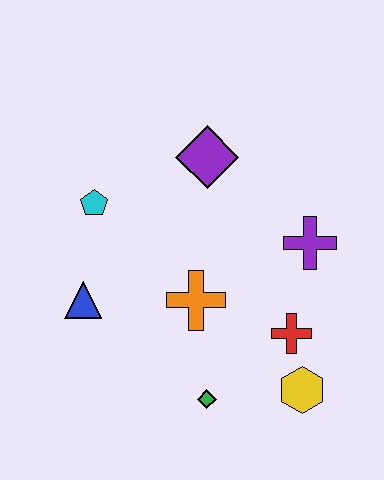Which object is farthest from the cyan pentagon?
The yellow hexagon is farthest from the cyan pentagon.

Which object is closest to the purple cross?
The red cross is closest to the purple cross.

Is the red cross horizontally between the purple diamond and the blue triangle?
No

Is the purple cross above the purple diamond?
No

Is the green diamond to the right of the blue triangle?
Yes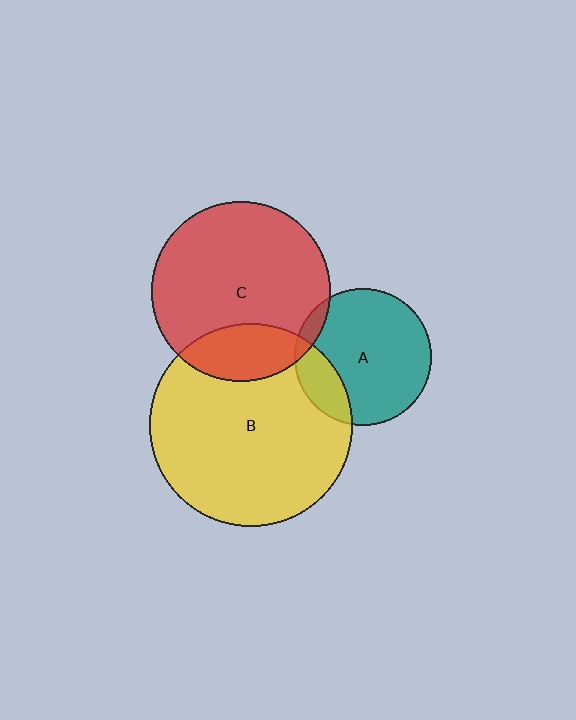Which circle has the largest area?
Circle B (yellow).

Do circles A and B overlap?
Yes.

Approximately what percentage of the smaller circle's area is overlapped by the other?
Approximately 20%.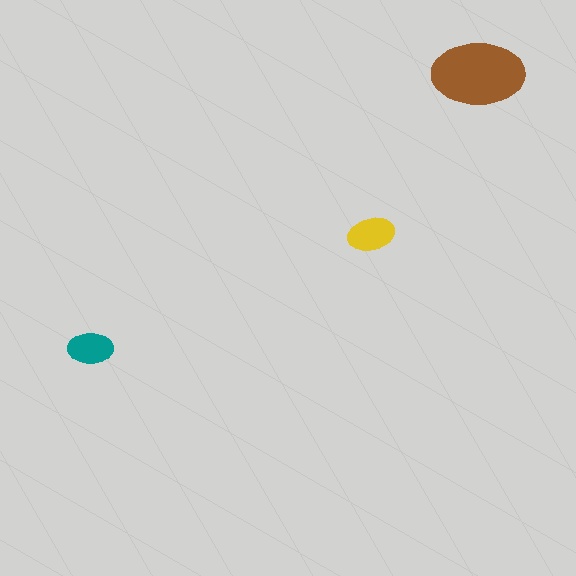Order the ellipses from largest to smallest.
the brown one, the yellow one, the teal one.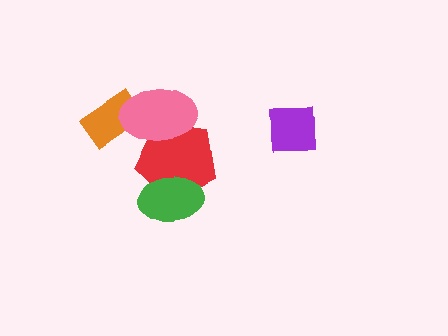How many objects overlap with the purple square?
0 objects overlap with the purple square.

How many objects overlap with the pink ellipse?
2 objects overlap with the pink ellipse.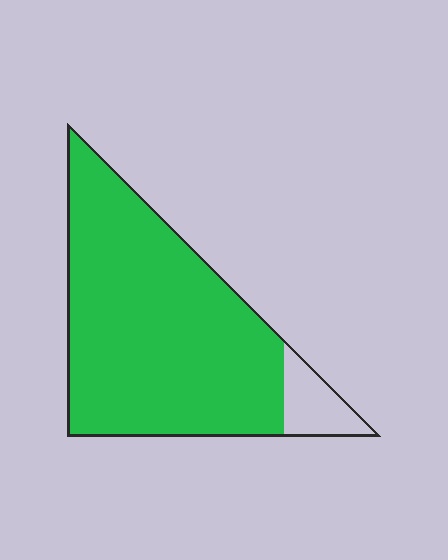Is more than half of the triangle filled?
Yes.